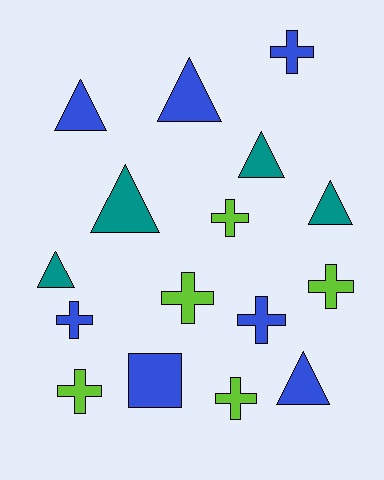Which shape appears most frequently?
Cross, with 8 objects.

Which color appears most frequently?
Blue, with 7 objects.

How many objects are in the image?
There are 16 objects.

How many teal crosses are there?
There are no teal crosses.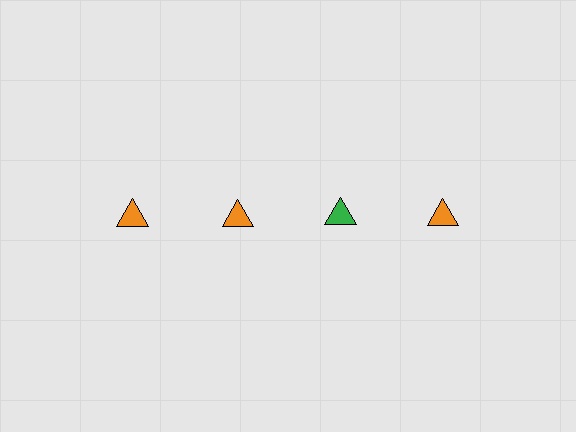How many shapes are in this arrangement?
There are 4 shapes arranged in a grid pattern.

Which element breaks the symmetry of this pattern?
The green triangle in the top row, center column breaks the symmetry. All other shapes are orange triangles.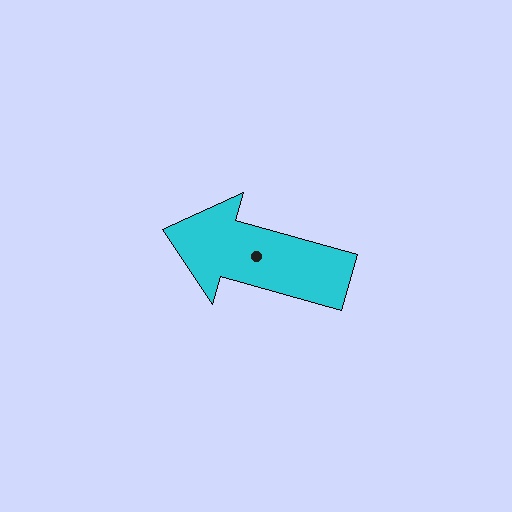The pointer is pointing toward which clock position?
Roughly 10 o'clock.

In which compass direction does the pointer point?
West.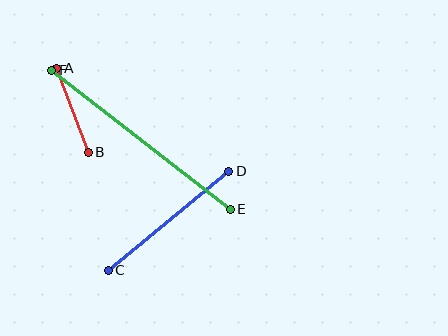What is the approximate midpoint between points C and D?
The midpoint is at approximately (169, 221) pixels.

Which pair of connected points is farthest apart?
Points E and F are farthest apart.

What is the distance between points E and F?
The distance is approximately 227 pixels.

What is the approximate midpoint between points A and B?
The midpoint is at approximately (73, 110) pixels.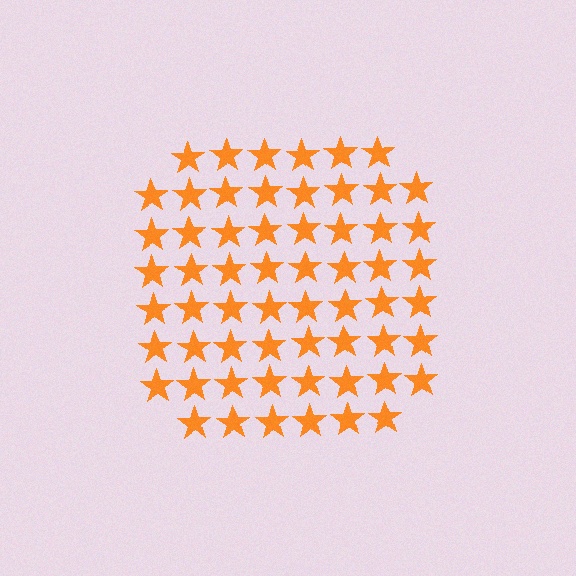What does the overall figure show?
The overall figure shows a circle.